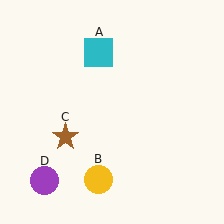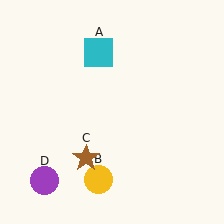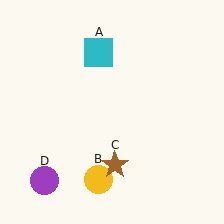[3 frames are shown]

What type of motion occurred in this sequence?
The brown star (object C) rotated counterclockwise around the center of the scene.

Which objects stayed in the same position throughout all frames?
Cyan square (object A) and yellow circle (object B) and purple circle (object D) remained stationary.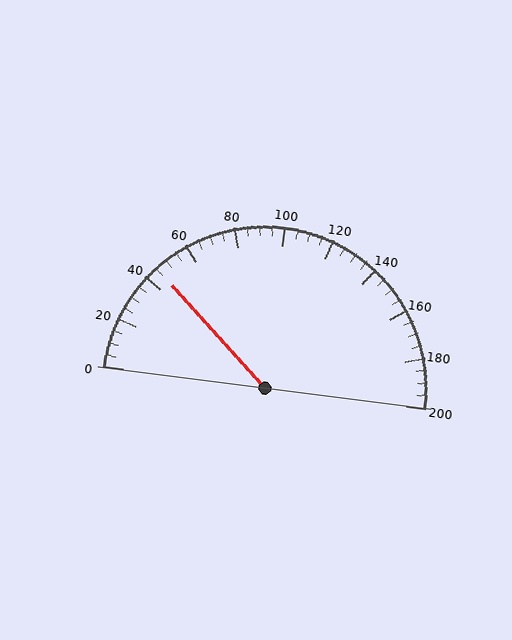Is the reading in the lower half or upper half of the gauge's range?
The reading is in the lower half of the range (0 to 200).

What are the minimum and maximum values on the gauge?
The gauge ranges from 0 to 200.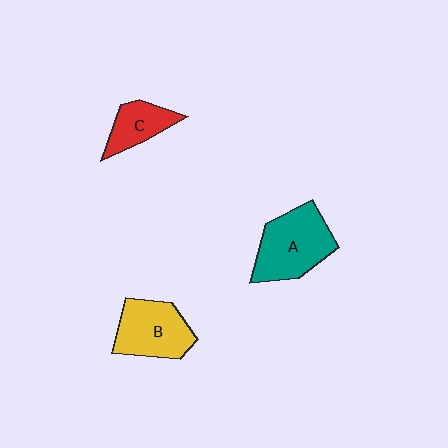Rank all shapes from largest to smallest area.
From largest to smallest: A (teal), B (yellow), C (red).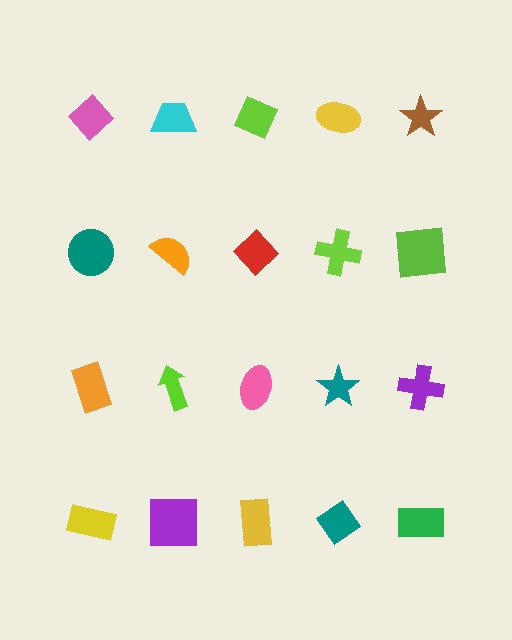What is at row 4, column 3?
A yellow rectangle.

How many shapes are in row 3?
5 shapes.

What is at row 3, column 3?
A pink ellipse.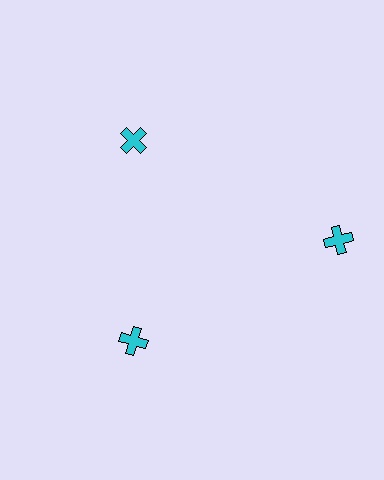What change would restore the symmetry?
The symmetry would be restored by moving it inward, back onto the ring so that all 3 crosses sit at equal angles and equal distance from the center.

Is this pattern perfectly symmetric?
No. The 3 cyan crosses are arranged in a ring, but one element near the 3 o'clock position is pushed outward from the center, breaking the 3-fold rotational symmetry.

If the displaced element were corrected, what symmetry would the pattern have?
It would have 3-fold rotational symmetry — the pattern would map onto itself every 120 degrees.